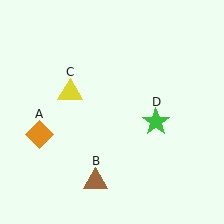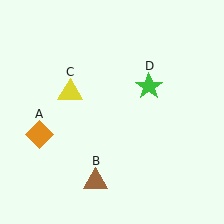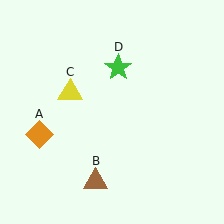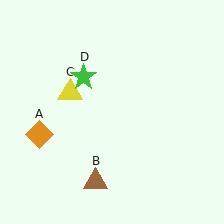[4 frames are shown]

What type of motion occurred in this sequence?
The green star (object D) rotated counterclockwise around the center of the scene.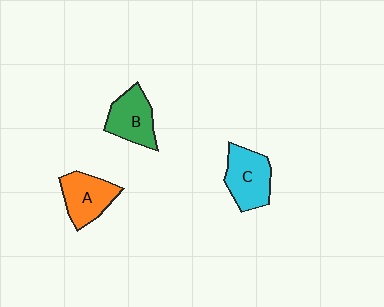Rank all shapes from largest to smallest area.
From largest to smallest: C (cyan), A (orange), B (green).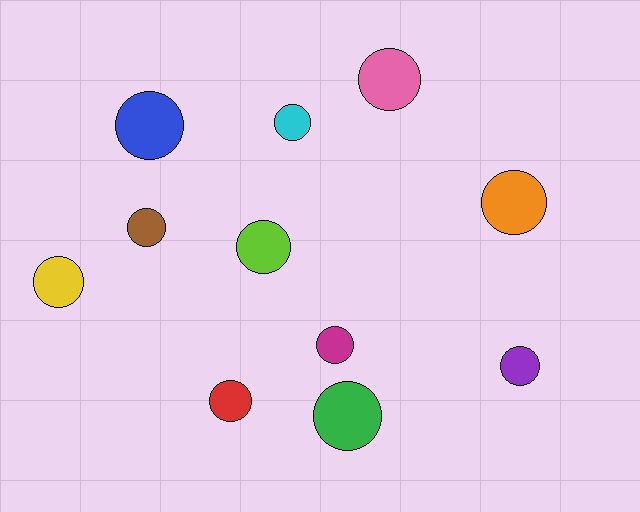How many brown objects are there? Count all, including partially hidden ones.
There is 1 brown object.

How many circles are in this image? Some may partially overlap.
There are 11 circles.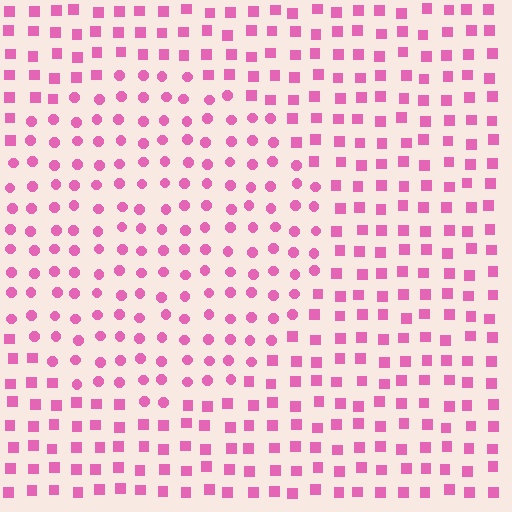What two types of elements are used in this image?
The image uses circles inside the circle region and squares outside it.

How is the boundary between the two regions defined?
The boundary is defined by a change in element shape: circles inside vs. squares outside. All elements share the same color and spacing.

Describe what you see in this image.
The image is filled with small pink elements arranged in a uniform grid. A circle-shaped region contains circles, while the surrounding area contains squares. The boundary is defined purely by the change in element shape.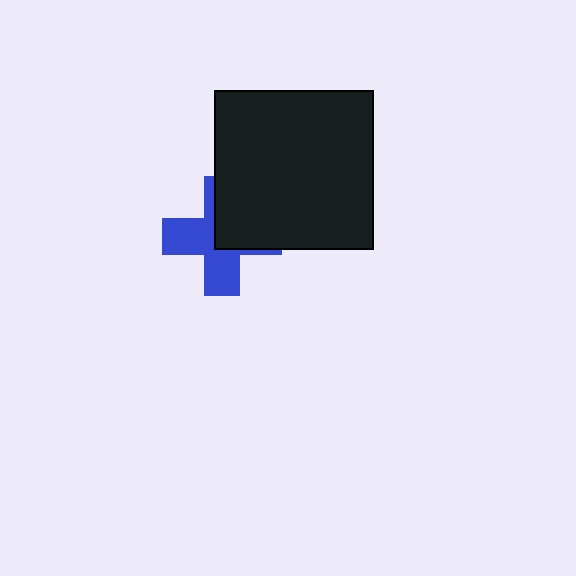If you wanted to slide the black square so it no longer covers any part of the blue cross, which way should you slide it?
Slide it toward the upper-right — that is the most direct way to separate the two shapes.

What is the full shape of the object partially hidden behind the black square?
The partially hidden object is a blue cross.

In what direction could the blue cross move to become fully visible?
The blue cross could move toward the lower-left. That would shift it out from behind the black square entirely.